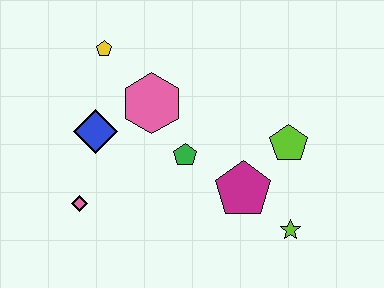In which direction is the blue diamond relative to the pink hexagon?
The blue diamond is to the left of the pink hexagon.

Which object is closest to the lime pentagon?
The magenta pentagon is closest to the lime pentagon.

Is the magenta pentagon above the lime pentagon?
No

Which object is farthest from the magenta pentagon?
The yellow pentagon is farthest from the magenta pentagon.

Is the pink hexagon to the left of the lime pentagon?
Yes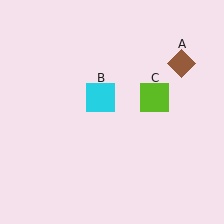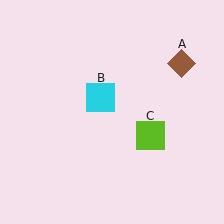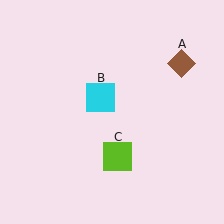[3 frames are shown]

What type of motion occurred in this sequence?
The lime square (object C) rotated clockwise around the center of the scene.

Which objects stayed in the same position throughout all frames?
Brown diamond (object A) and cyan square (object B) remained stationary.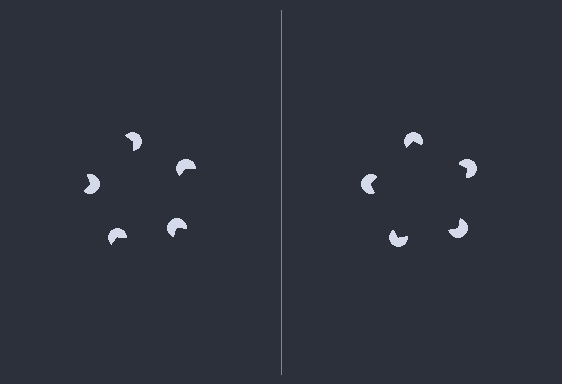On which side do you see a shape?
An illusory pentagon appears on the right side. On the left side the wedge cuts are rotated, so no coherent shape forms.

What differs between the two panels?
The pac-man discs are positioned identically on both sides; only the wedge orientations differ. On the right they align to a pentagon; on the left they are misaligned.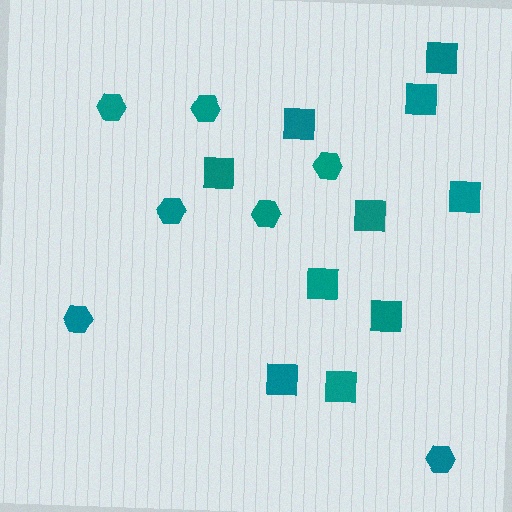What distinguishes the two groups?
There are 2 groups: one group of squares (10) and one group of hexagons (7).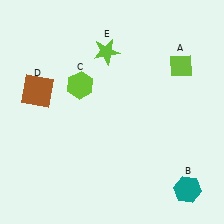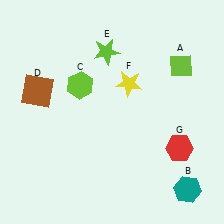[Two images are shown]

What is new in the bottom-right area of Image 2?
A red hexagon (G) was added in the bottom-right area of Image 2.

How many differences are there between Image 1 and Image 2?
There are 2 differences between the two images.